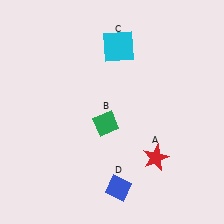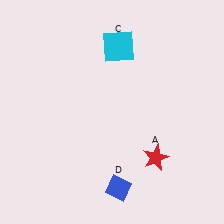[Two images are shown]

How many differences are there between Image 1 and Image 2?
There is 1 difference between the two images.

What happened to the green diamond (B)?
The green diamond (B) was removed in Image 2. It was in the bottom-left area of Image 1.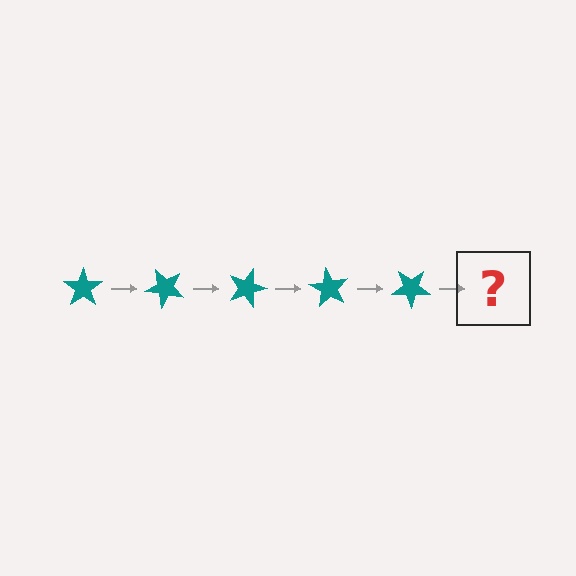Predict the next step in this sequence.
The next step is a teal star rotated 225 degrees.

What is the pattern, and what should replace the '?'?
The pattern is that the star rotates 45 degrees each step. The '?' should be a teal star rotated 225 degrees.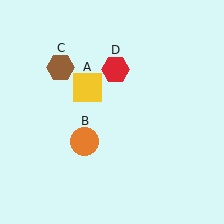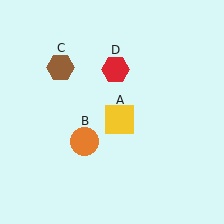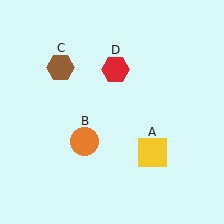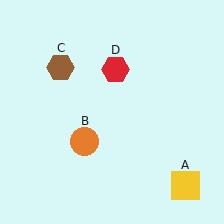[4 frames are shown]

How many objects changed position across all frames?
1 object changed position: yellow square (object A).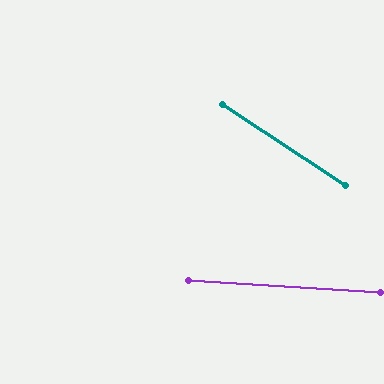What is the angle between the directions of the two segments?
Approximately 30 degrees.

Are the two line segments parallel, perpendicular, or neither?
Neither parallel nor perpendicular — they differ by about 30°.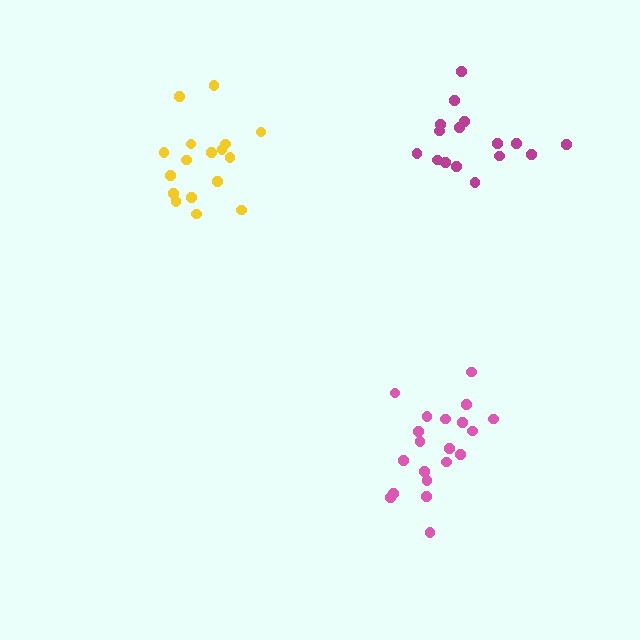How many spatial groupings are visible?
There are 3 spatial groupings.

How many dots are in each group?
Group 1: 20 dots, Group 2: 17 dots, Group 3: 16 dots (53 total).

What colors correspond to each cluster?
The clusters are colored: pink, yellow, magenta.